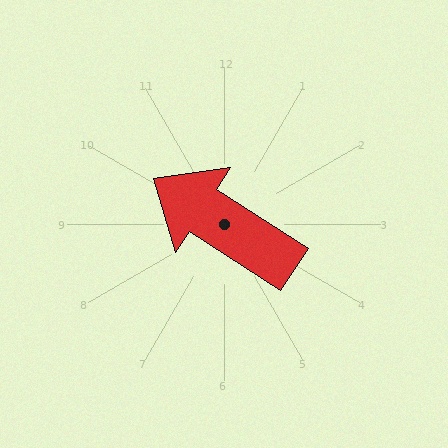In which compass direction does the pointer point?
Northwest.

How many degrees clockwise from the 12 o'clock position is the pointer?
Approximately 303 degrees.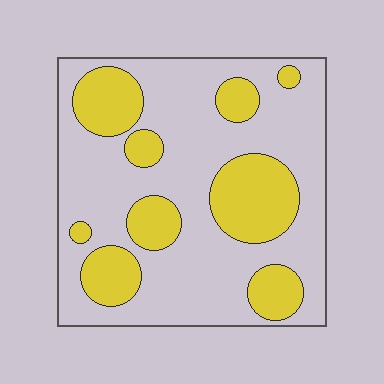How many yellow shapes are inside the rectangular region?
9.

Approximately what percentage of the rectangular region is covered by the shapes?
Approximately 30%.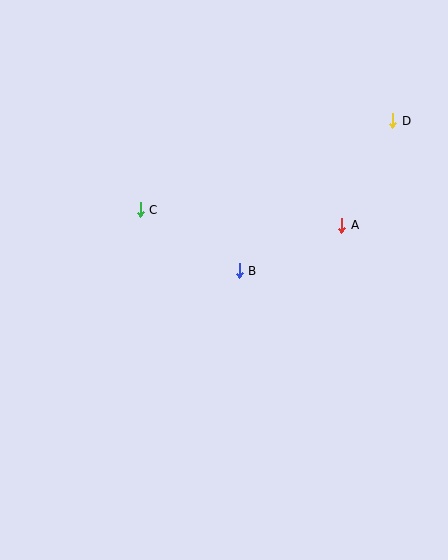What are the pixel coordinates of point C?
Point C is at (140, 210).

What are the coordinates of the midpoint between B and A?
The midpoint between B and A is at (290, 248).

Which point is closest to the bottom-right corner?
Point A is closest to the bottom-right corner.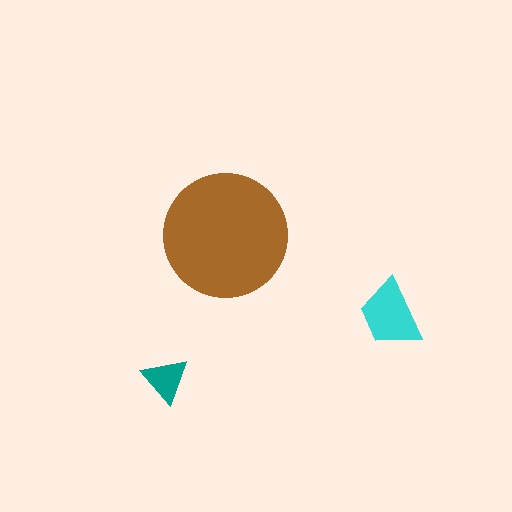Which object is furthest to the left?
The teal triangle is leftmost.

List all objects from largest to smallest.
The brown circle, the cyan trapezoid, the teal triangle.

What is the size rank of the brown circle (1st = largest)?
1st.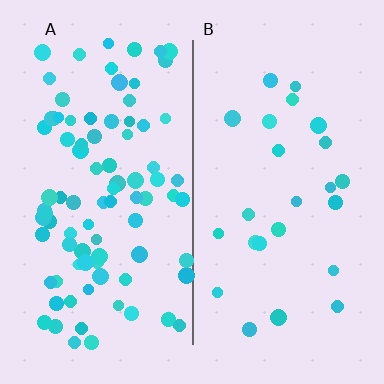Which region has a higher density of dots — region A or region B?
A (the left).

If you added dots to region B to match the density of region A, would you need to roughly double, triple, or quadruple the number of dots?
Approximately quadruple.